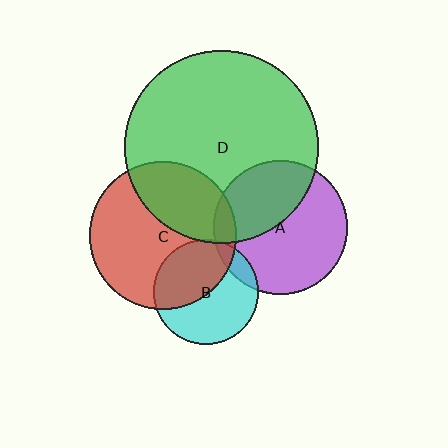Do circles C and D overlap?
Yes.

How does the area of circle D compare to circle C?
Approximately 1.7 times.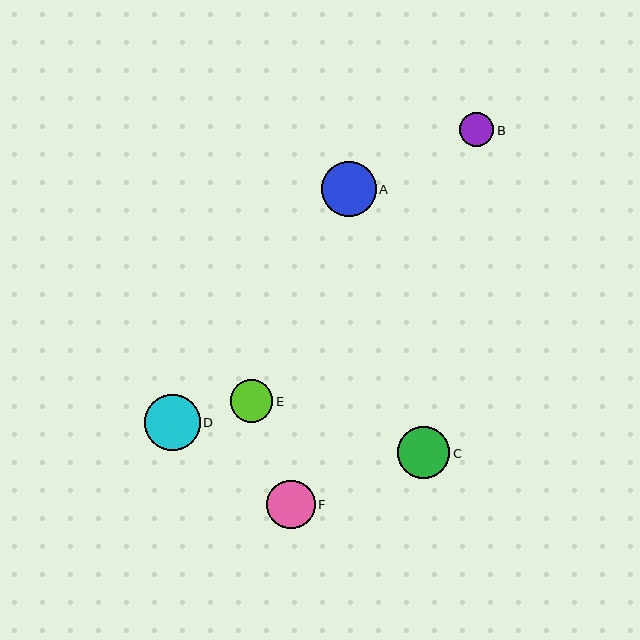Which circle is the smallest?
Circle B is the smallest with a size of approximately 34 pixels.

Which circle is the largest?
Circle D is the largest with a size of approximately 56 pixels.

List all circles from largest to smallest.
From largest to smallest: D, A, C, F, E, B.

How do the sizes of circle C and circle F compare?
Circle C and circle F are approximately the same size.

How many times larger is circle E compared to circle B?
Circle E is approximately 1.3 times the size of circle B.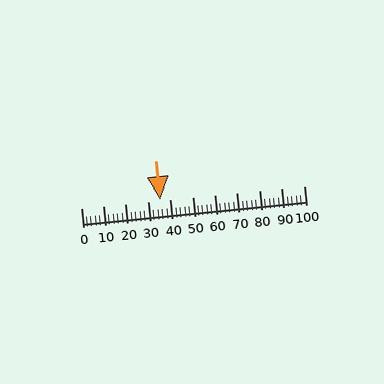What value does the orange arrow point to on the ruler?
The orange arrow points to approximately 35.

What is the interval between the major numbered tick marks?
The major tick marks are spaced 10 units apart.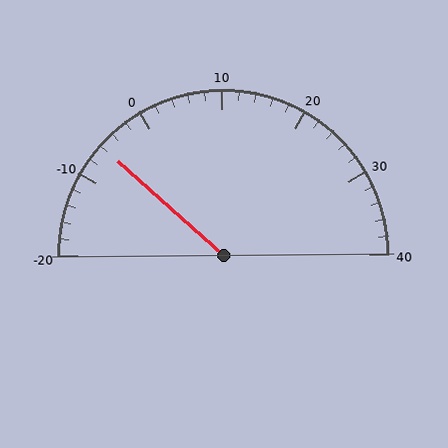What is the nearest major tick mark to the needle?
The nearest major tick mark is -10.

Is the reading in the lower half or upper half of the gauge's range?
The reading is in the lower half of the range (-20 to 40).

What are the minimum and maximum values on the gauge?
The gauge ranges from -20 to 40.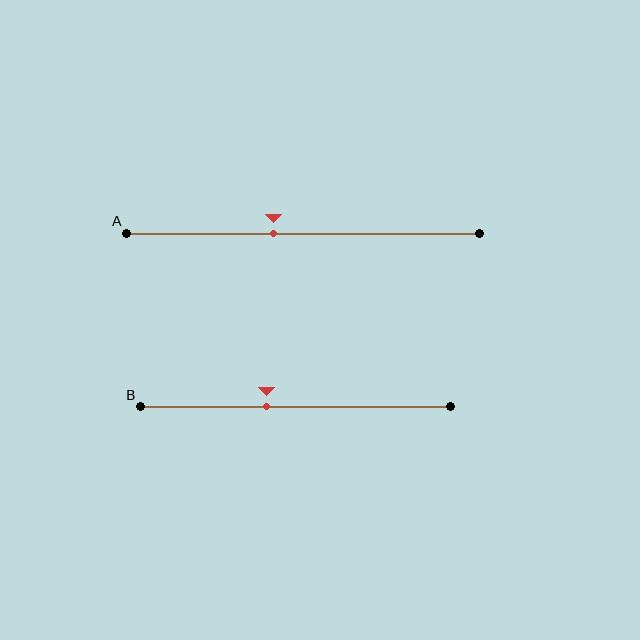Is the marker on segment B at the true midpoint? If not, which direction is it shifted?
No, the marker on segment B is shifted to the left by about 9% of the segment length.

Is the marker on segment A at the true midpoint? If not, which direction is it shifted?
No, the marker on segment A is shifted to the left by about 9% of the segment length.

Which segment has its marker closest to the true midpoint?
Segment A has its marker closest to the true midpoint.